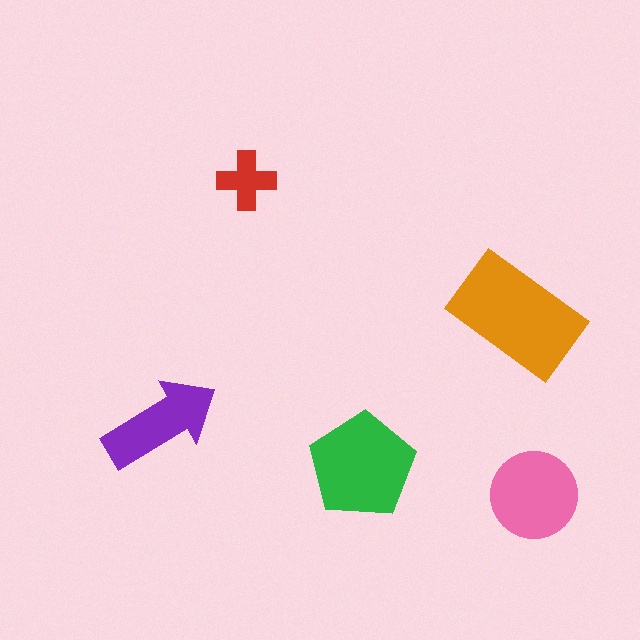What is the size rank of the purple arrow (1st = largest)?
4th.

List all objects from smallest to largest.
The red cross, the purple arrow, the pink circle, the green pentagon, the orange rectangle.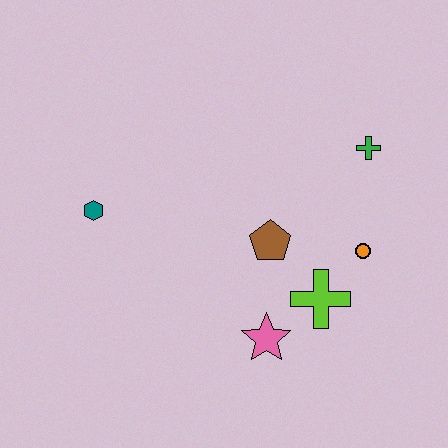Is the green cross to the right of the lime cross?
Yes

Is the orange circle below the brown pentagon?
Yes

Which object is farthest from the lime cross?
The teal hexagon is farthest from the lime cross.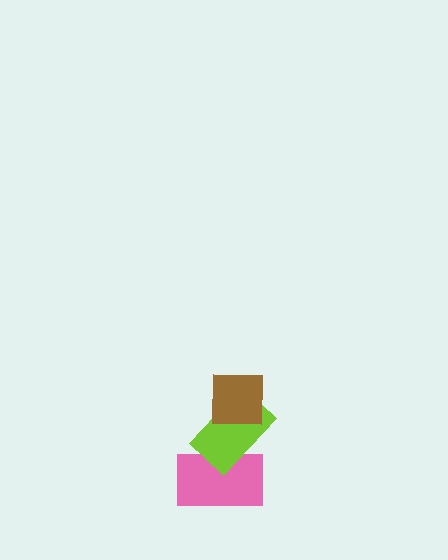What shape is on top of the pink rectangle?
The lime rectangle is on top of the pink rectangle.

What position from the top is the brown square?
The brown square is 1st from the top.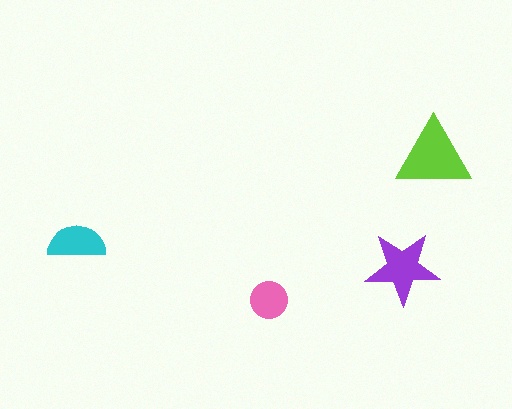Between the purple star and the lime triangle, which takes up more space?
The lime triangle.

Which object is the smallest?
The pink circle.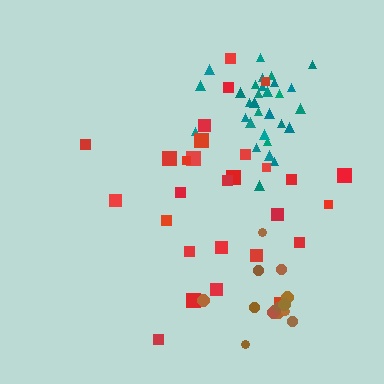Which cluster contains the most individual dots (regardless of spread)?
Teal (30).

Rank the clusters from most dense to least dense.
teal, brown, red.